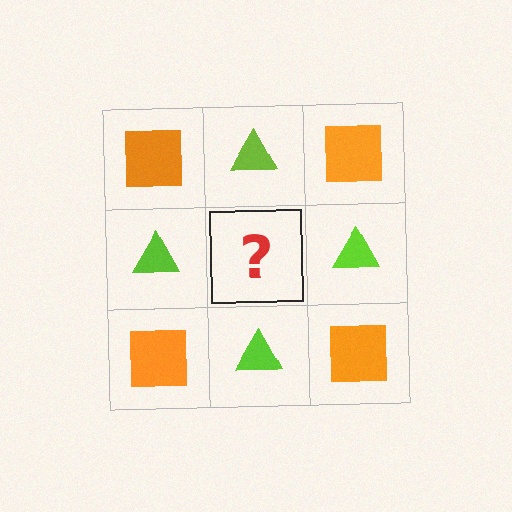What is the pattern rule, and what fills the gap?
The rule is that it alternates orange square and lime triangle in a checkerboard pattern. The gap should be filled with an orange square.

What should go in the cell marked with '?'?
The missing cell should contain an orange square.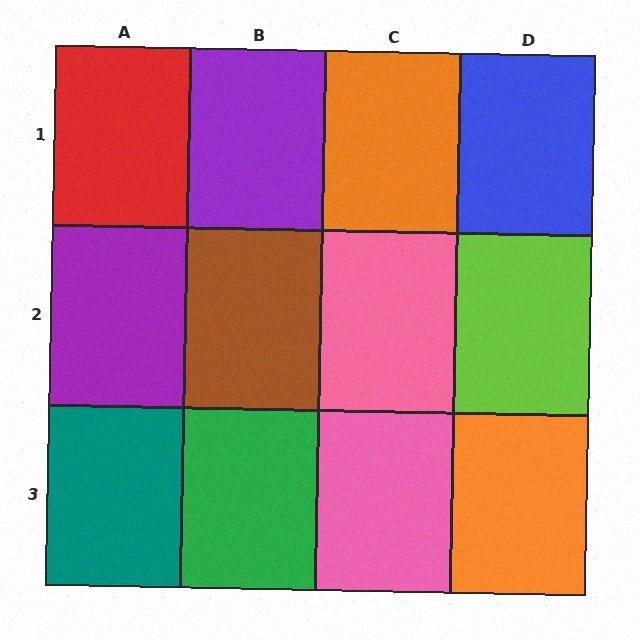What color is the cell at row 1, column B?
Purple.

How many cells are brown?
1 cell is brown.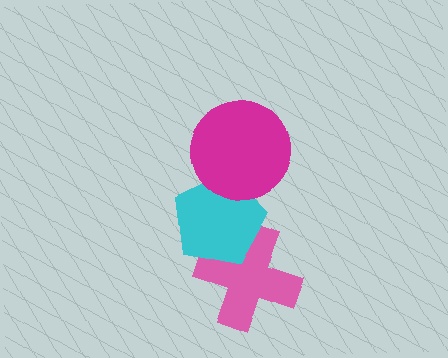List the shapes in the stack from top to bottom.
From top to bottom: the magenta circle, the cyan pentagon, the pink cross.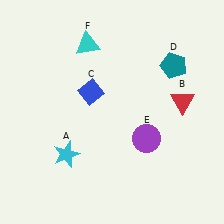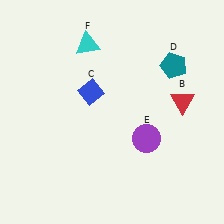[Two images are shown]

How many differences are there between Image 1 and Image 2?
There is 1 difference between the two images.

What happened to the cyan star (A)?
The cyan star (A) was removed in Image 2. It was in the bottom-left area of Image 1.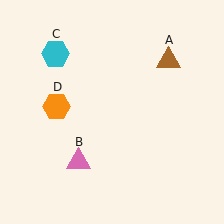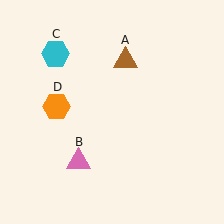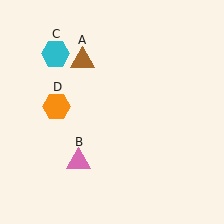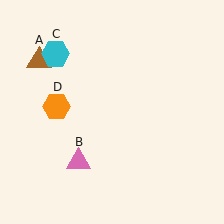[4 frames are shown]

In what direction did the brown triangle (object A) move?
The brown triangle (object A) moved left.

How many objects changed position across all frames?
1 object changed position: brown triangle (object A).